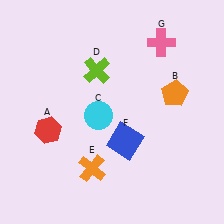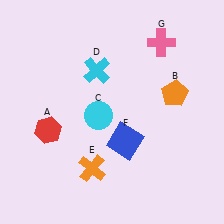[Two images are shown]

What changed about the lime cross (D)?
In Image 1, D is lime. In Image 2, it changed to cyan.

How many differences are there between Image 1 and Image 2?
There is 1 difference between the two images.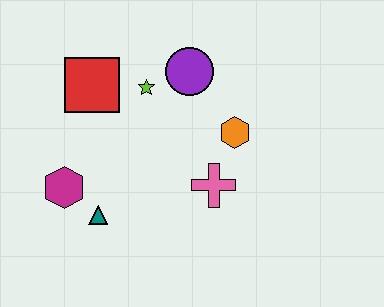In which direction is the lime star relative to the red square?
The lime star is to the right of the red square.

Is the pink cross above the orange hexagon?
No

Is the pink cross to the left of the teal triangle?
No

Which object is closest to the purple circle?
The lime star is closest to the purple circle.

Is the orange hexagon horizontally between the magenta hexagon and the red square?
No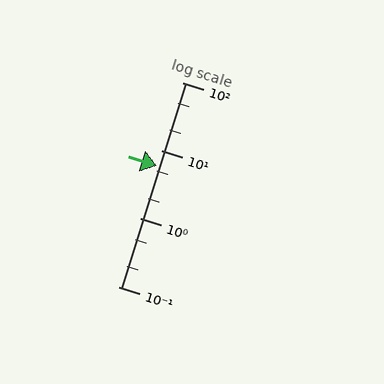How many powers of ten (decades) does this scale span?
The scale spans 3 decades, from 0.1 to 100.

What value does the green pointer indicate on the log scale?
The pointer indicates approximately 6.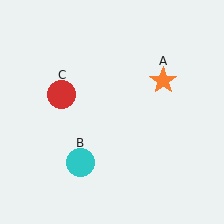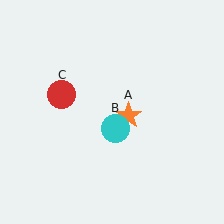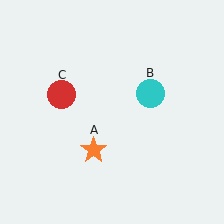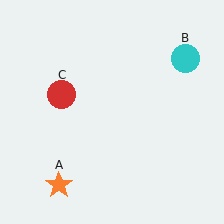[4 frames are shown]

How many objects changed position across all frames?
2 objects changed position: orange star (object A), cyan circle (object B).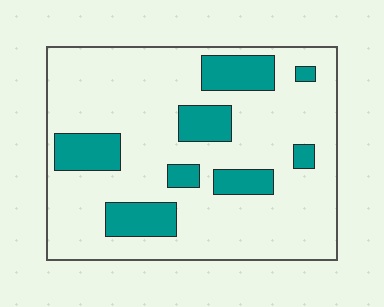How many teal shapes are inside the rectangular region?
8.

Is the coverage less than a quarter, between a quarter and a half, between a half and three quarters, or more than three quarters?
Less than a quarter.